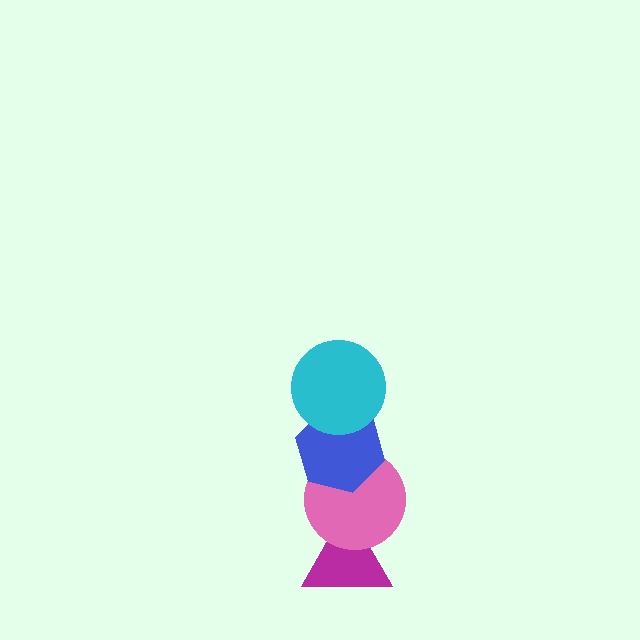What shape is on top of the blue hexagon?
The cyan circle is on top of the blue hexagon.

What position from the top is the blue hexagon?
The blue hexagon is 2nd from the top.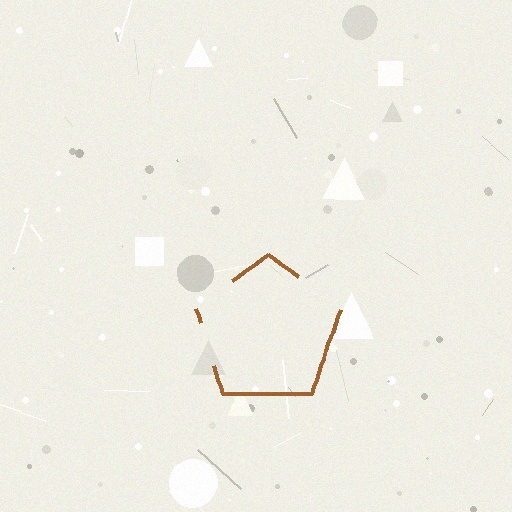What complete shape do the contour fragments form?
The contour fragments form a pentagon.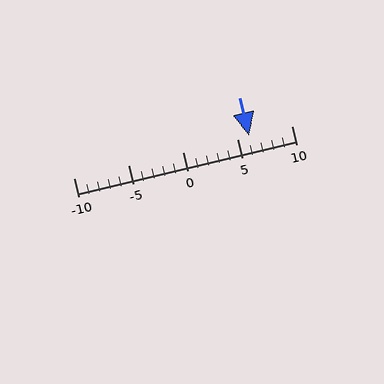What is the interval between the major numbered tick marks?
The major tick marks are spaced 5 units apart.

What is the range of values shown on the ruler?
The ruler shows values from -10 to 10.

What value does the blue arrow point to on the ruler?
The blue arrow points to approximately 6.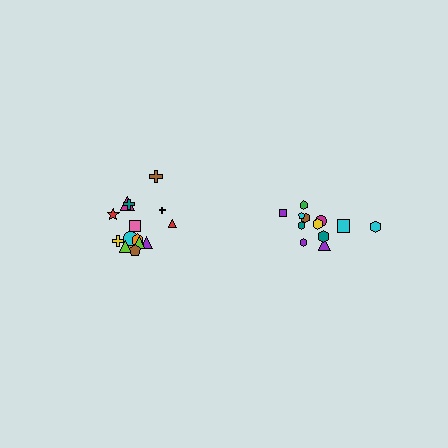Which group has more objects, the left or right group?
The left group.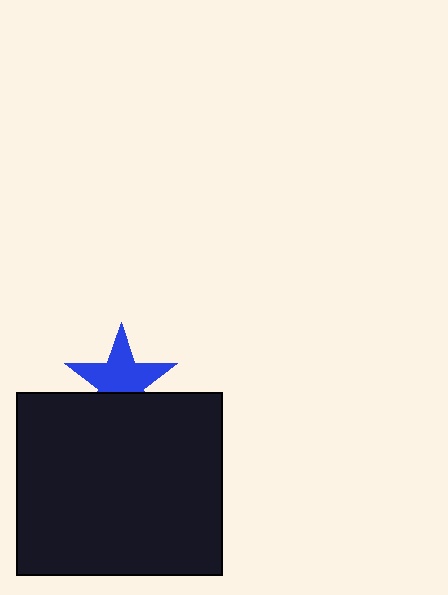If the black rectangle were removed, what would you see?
You would see the complete blue star.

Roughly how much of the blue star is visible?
Most of it is visible (roughly 66%).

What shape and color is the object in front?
The object in front is a black rectangle.